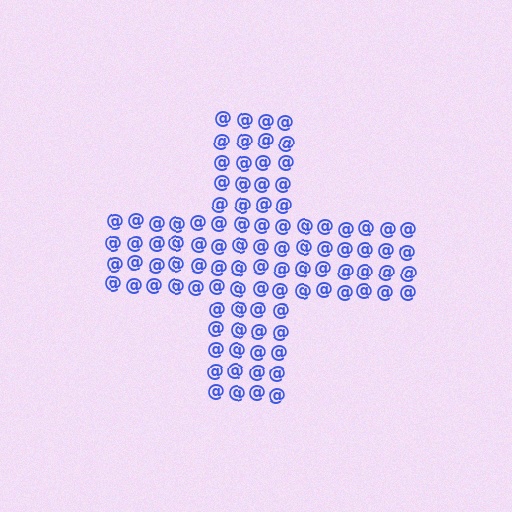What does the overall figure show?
The overall figure shows a cross.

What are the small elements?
The small elements are at signs.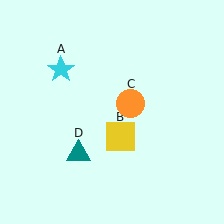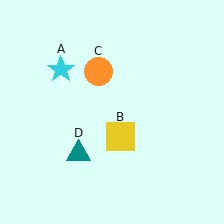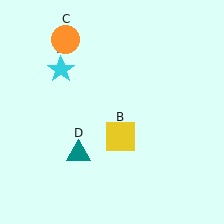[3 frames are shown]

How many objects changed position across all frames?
1 object changed position: orange circle (object C).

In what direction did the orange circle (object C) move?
The orange circle (object C) moved up and to the left.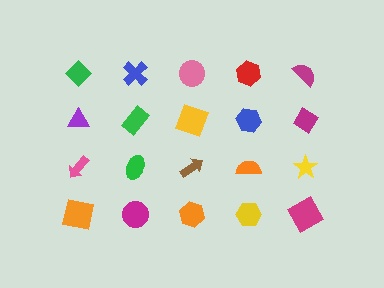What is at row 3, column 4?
An orange semicircle.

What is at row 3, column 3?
A brown arrow.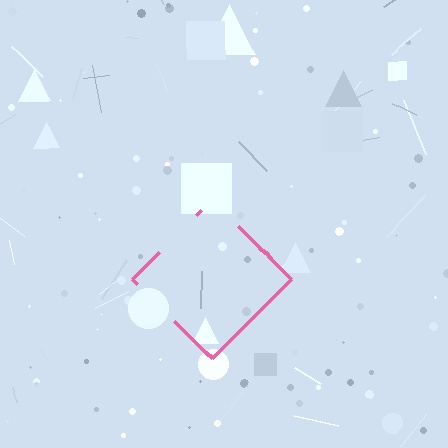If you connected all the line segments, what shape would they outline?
They would outline a diamond.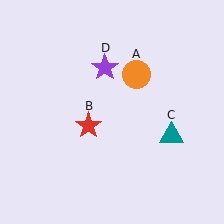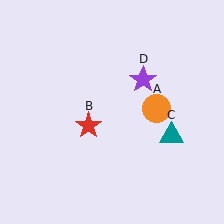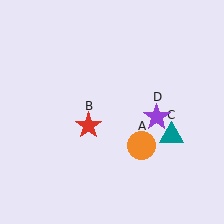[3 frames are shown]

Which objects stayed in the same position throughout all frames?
Red star (object B) and teal triangle (object C) remained stationary.